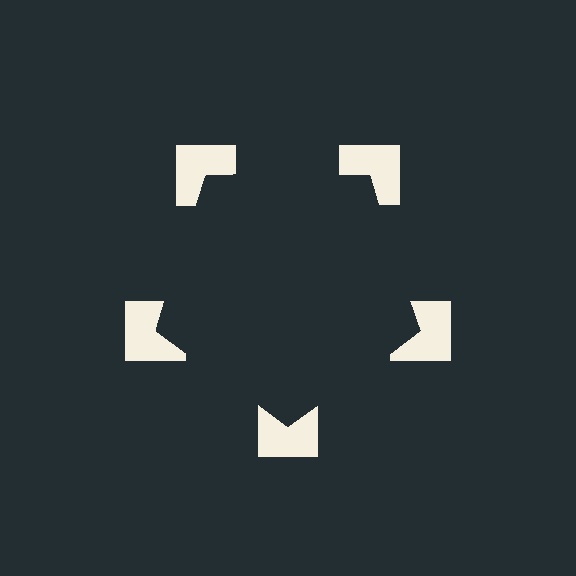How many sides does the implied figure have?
5 sides.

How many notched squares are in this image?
There are 5 — one at each vertex of the illusory pentagon.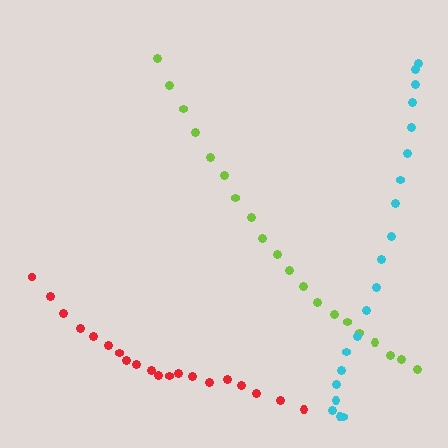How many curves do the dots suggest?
There are 3 distinct paths.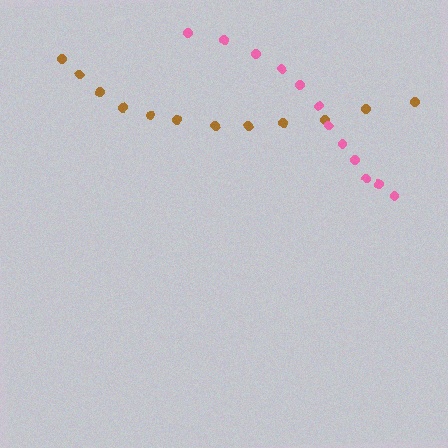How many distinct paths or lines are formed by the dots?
There are 2 distinct paths.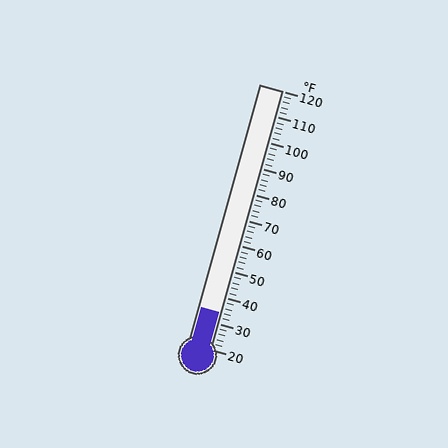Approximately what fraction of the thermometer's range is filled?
The thermometer is filled to approximately 15% of its range.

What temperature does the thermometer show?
The thermometer shows approximately 34°F.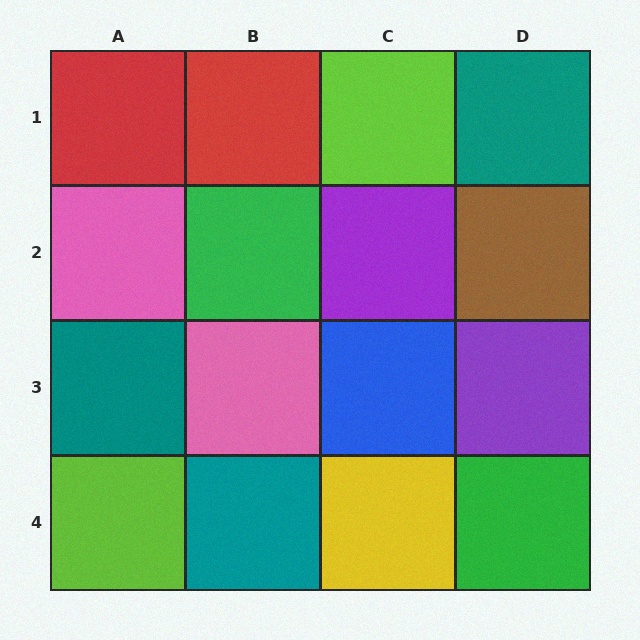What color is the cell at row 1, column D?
Teal.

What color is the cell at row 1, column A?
Red.